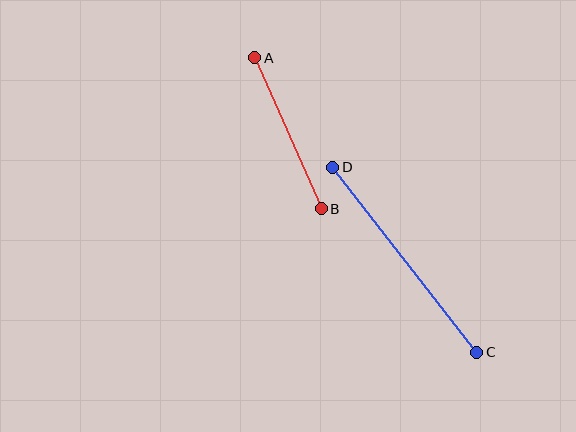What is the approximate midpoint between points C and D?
The midpoint is at approximately (405, 260) pixels.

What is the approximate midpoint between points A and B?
The midpoint is at approximately (288, 133) pixels.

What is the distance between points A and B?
The distance is approximately 165 pixels.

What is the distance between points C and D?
The distance is approximately 235 pixels.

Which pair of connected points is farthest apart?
Points C and D are farthest apart.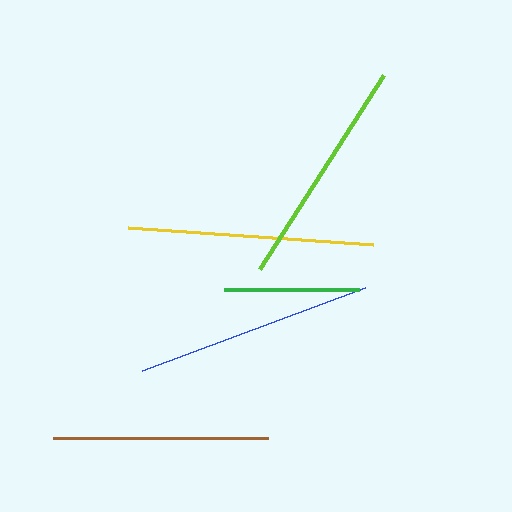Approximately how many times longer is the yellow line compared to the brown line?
The yellow line is approximately 1.1 times the length of the brown line.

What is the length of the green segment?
The green segment is approximately 135 pixels long.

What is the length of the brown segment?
The brown segment is approximately 216 pixels long.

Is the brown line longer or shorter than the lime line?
The lime line is longer than the brown line.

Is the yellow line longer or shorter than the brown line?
The yellow line is longer than the brown line.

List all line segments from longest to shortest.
From longest to shortest: yellow, blue, lime, brown, green.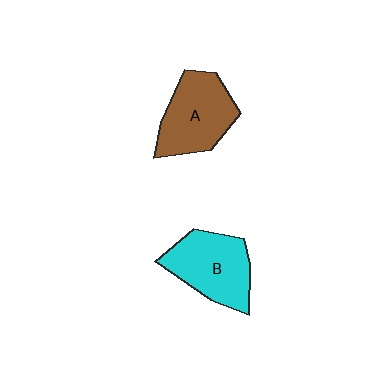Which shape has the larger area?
Shape B (cyan).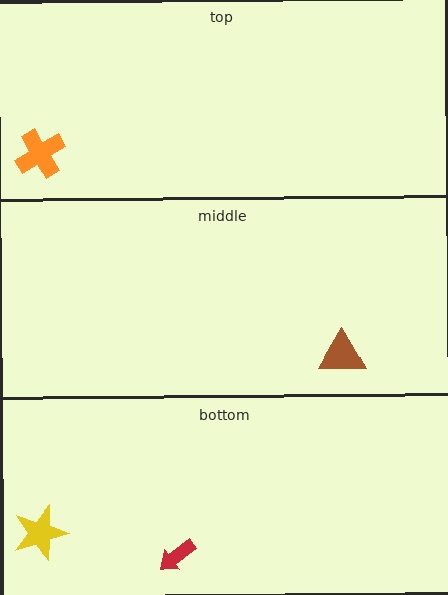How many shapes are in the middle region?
1.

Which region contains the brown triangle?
The middle region.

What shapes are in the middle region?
The brown triangle.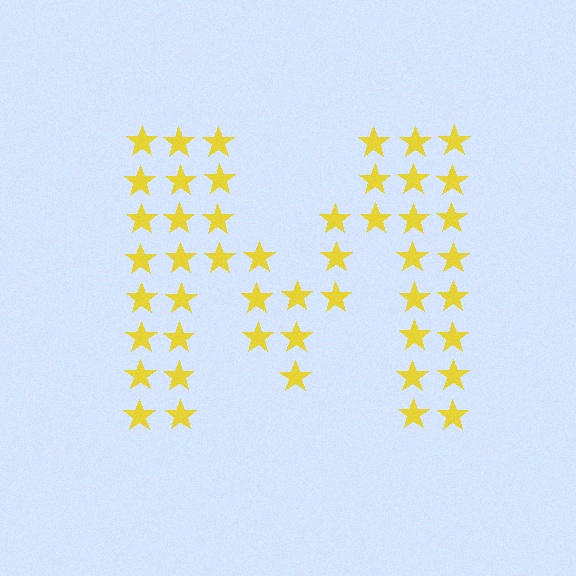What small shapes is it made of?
It is made of small stars.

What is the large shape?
The large shape is the letter M.